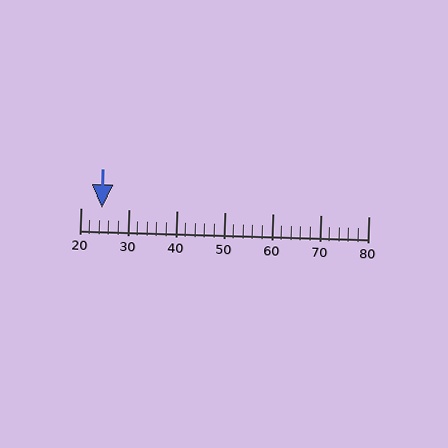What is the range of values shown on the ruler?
The ruler shows values from 20 to 80.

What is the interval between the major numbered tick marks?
The major tick marks are spaced 10 units apart.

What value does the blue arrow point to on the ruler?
The blue arrow points to approximately 24.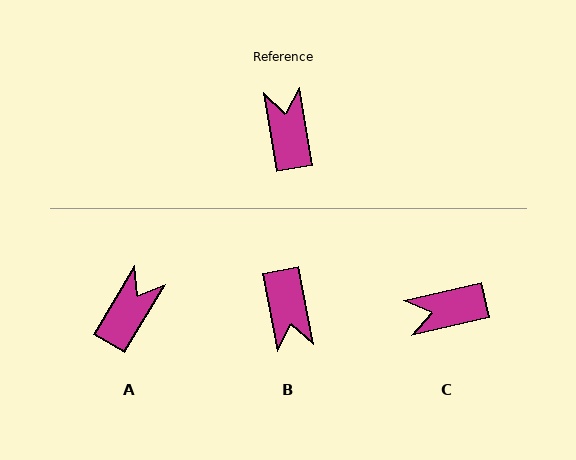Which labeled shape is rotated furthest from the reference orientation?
B, about 178 degrees away.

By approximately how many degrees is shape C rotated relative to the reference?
Approximately 94 degrees counter-clockwise.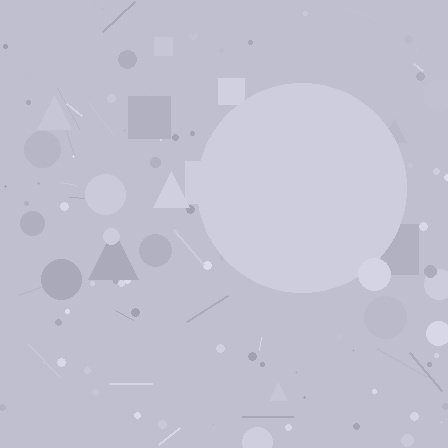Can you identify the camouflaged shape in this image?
The camouflaged shape is a circle.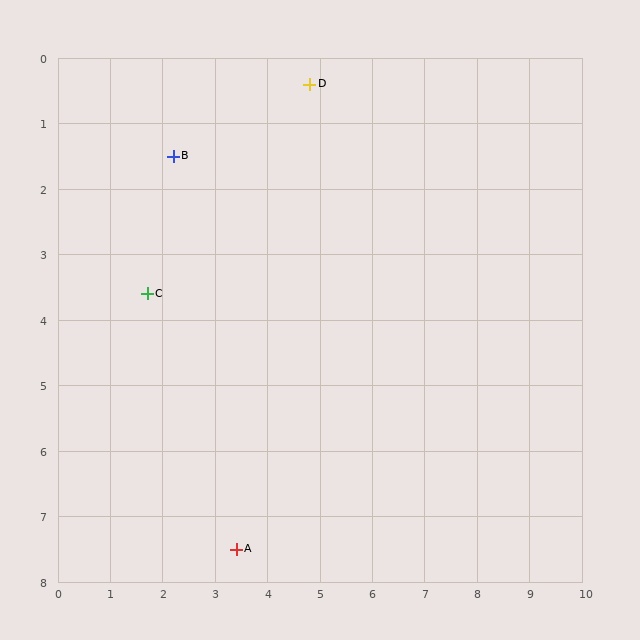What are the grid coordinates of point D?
Point D is at approximately (4.8, 0.4).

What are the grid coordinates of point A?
Point A is at approximately (3.4, 7.5).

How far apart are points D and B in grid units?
Points D and B are about 2.8 grid units apart.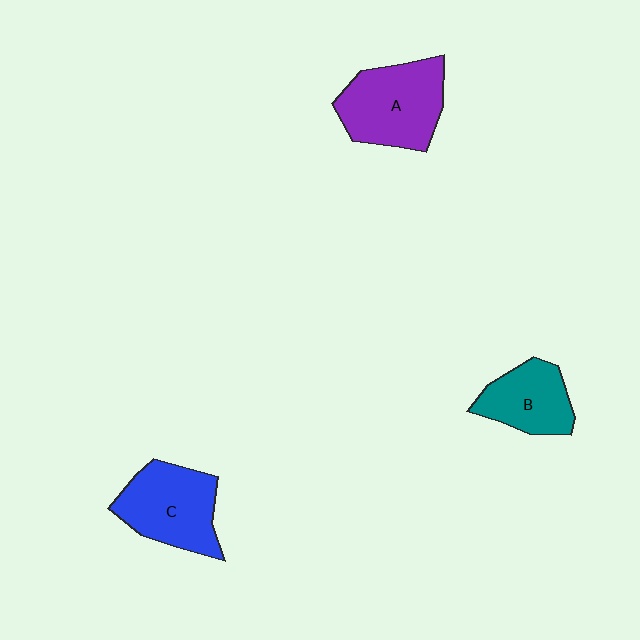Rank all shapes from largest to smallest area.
From largest to smallest: A (purple), C (blue), B (teal).